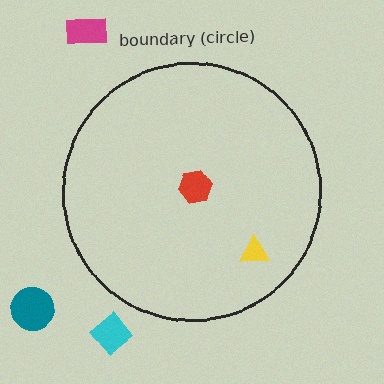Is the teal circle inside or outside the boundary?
Outside.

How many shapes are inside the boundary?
2 inside, 3 outside.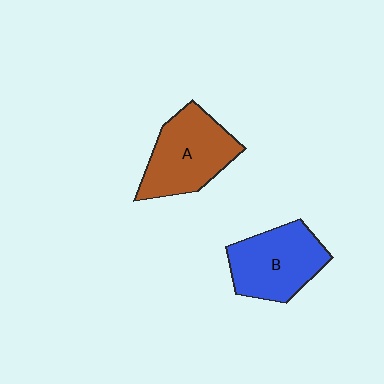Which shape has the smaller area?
Shape B (blue).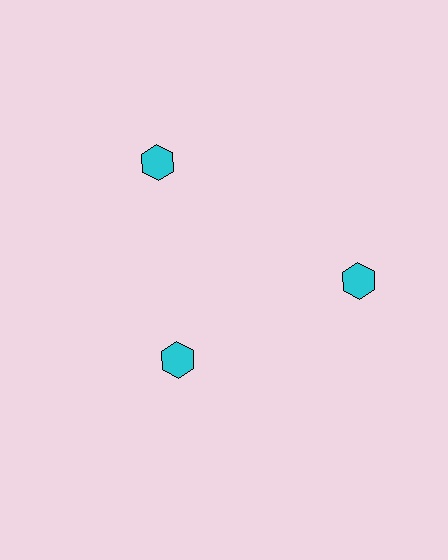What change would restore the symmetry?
The symmetry would be restored by moving it outward, back onto the ring so that all 3 hexagons sit at equal angles and equal distance from the center.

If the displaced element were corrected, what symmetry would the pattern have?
It would have 3-fold rotational symmetry — the pattern would map onto itself every 120 degrees.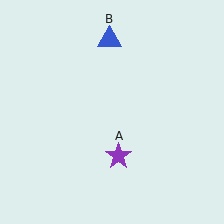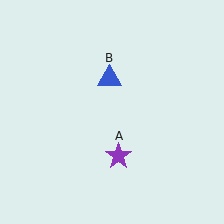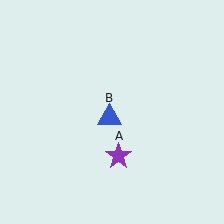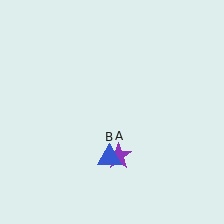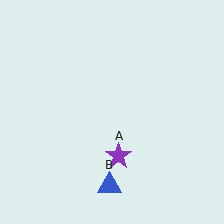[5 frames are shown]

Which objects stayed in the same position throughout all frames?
Purple star (object A) remained stationary.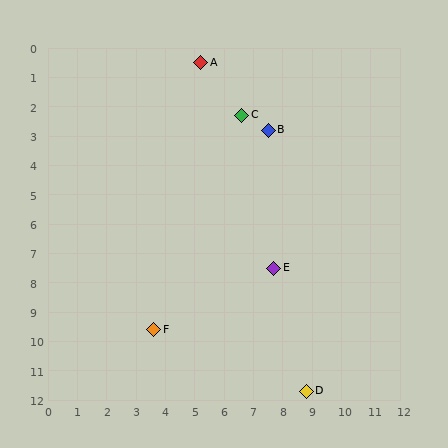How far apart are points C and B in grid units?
Points C and B are about 1.0 grid units apart.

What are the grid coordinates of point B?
Point B is at approximately (7.5, 2.8).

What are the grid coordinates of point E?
Point E is at approximately (7.7, 7.5).